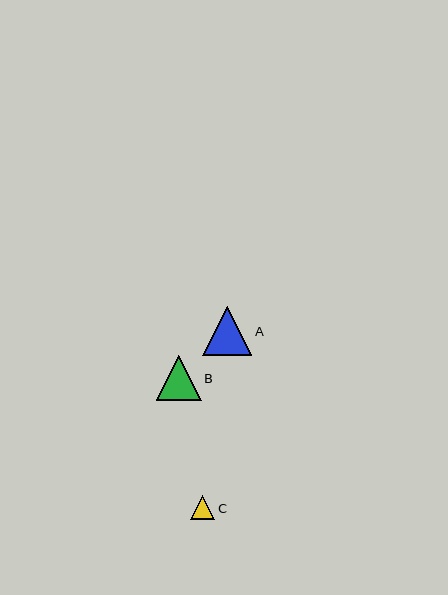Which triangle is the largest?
Triangle A is the largest with a size of approximately 49 pixels.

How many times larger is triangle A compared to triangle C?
Triangle A is approximately 2.0 times the size of triangle C.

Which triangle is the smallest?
Triangle C is the smallest with a size of approximately 24 pixels.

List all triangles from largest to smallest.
From largest to smallest: A, B, C.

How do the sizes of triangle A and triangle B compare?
Triangle A and triangle B are approximately the same size.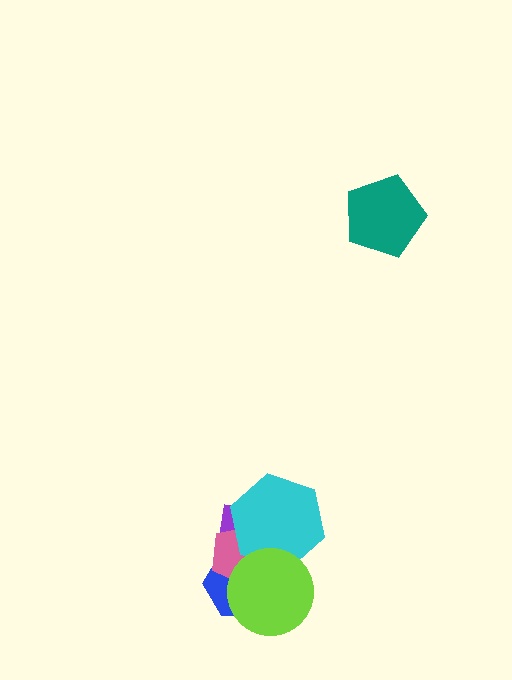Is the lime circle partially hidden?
No, no other shape covers it.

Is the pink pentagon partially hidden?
Yes, it is partially covered by another shape.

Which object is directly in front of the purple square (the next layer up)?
The blue hexagon is directly in front of the purple square.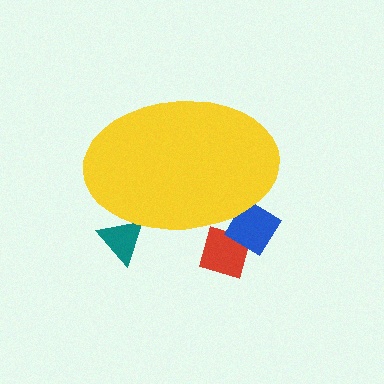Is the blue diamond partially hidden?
Yes, the blue diamond is partially hidden behind the yellow ellipse.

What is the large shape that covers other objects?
A yellow ellipse.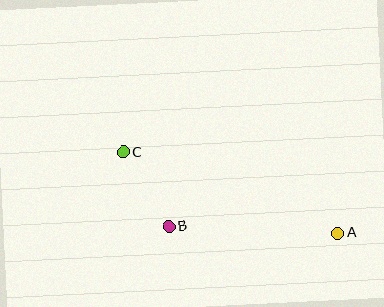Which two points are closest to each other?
Points B and C are closest to each other.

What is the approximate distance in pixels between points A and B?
The distance between A and B is approximately 169 pixels.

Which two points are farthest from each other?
Points A and C are farthest from each other.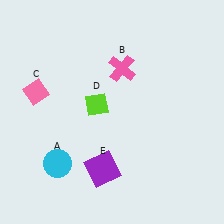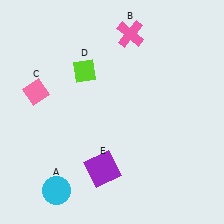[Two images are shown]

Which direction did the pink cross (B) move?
The pink cross (B) moved up.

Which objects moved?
The objects that moved are: the cyan circle (A), the pink cross (B), the lime diamond (D).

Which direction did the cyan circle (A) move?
The cyan circle (A) moved down.